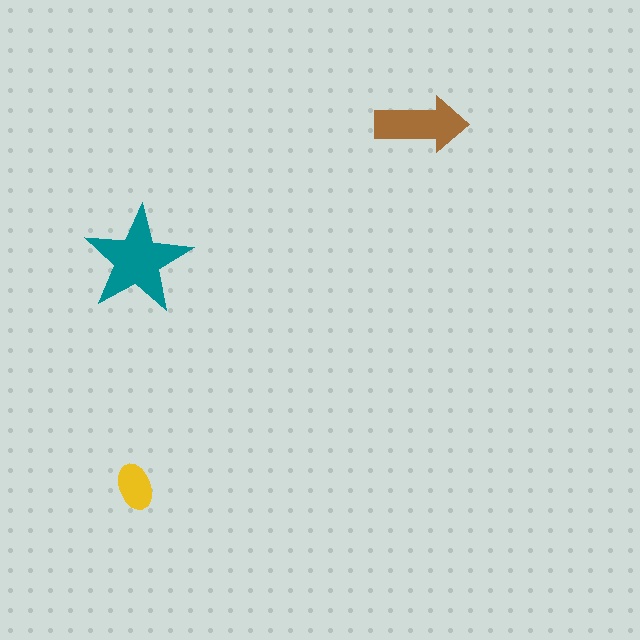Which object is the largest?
The teal star.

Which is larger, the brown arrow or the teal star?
The teal star.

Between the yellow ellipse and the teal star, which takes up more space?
The teal star.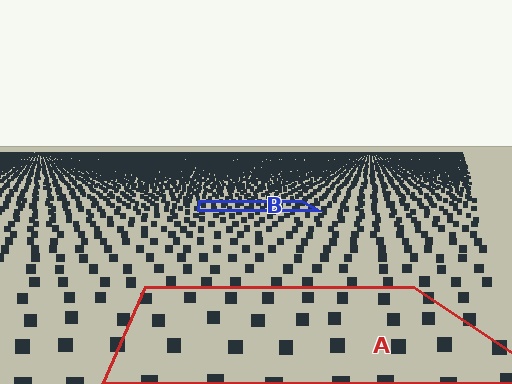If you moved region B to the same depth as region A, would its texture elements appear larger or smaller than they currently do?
They would appear larger. At a closer depth, the same texture elements are projected at a bigger on-screen size.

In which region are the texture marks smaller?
The texture marks are smaller in region B, because it is farther away.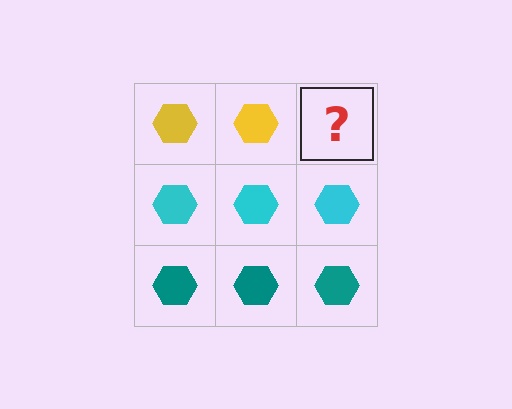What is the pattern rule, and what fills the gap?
The rule is that each row has a consistent color. The gap should be filled with a yellow hexagon.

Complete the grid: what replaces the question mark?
The question mark should be replaced with a yellow hexagon.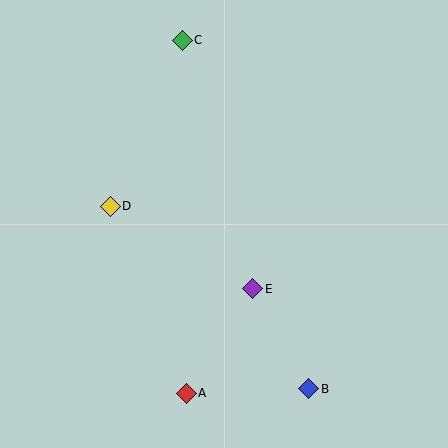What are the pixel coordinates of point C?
Point C is at (182, 40).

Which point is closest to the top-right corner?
Point C is closest to the top-right corner.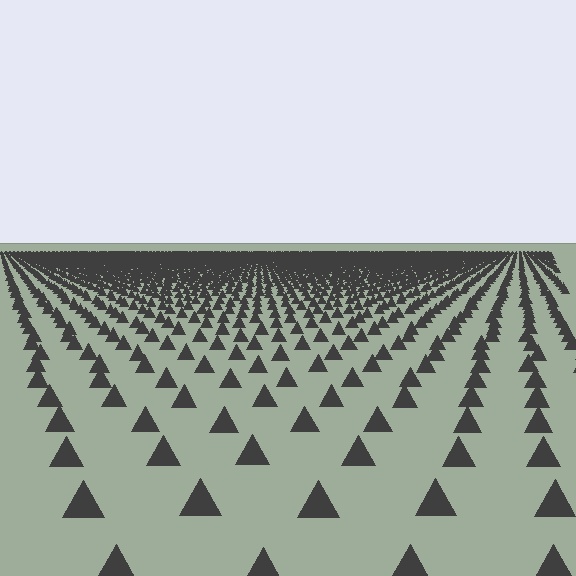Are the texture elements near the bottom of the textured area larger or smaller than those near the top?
Larger. Near the bottom, elements are closer to the viewer and appear at a bigger on-screen size.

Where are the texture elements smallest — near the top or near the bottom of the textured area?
Near the top.